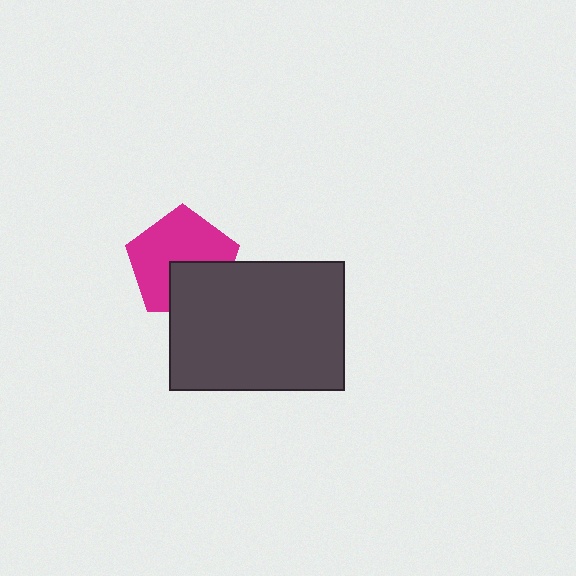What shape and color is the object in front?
The object in front is a dark gray rectangle.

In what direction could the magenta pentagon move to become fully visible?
The magenta pentagon could move up. That would shift it out from behind the dark gray rectangle entirely.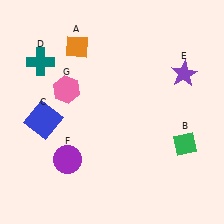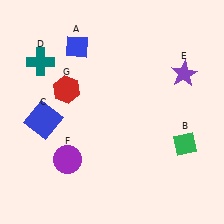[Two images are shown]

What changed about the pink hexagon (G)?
In Image 1, G is pink. In Image 2, it changed to red.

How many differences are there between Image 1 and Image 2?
There are 2 differences between the two images.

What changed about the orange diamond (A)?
In Image 1, A is orange. In Image 2, it changed to blue.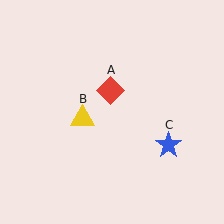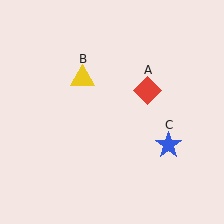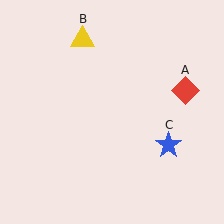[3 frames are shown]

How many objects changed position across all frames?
2 objects changed position: red diamond (object A), yellow triangle (object B).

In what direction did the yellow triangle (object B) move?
The yellow triangle (object B) moved up.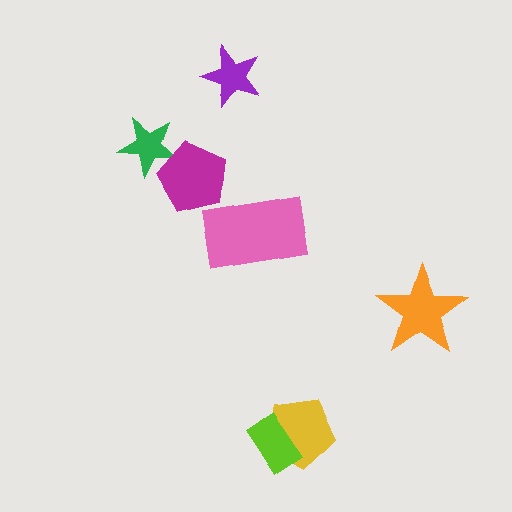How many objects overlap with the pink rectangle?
0 objects overlap with the pink rectangle.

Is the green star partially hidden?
Yes, it is partially covered by another shape.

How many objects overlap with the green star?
1 object overlaps with the green star.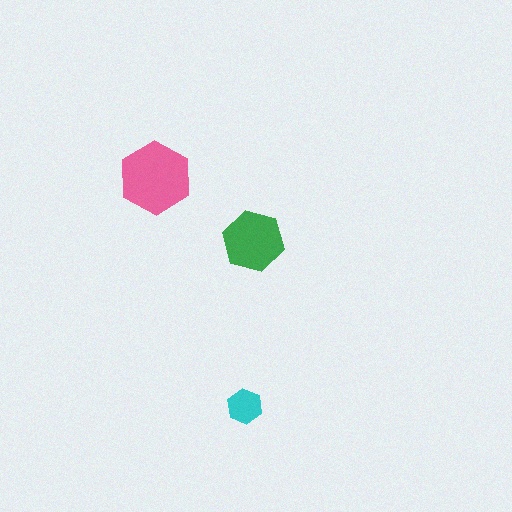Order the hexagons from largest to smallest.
the pink one, the green one, the cyan one.